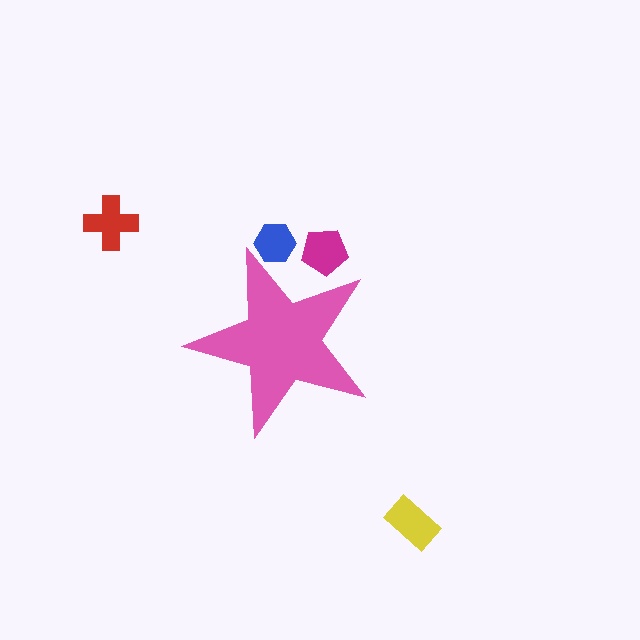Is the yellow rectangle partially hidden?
No, the yellow rectangle is fully visible.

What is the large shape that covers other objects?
A pink star.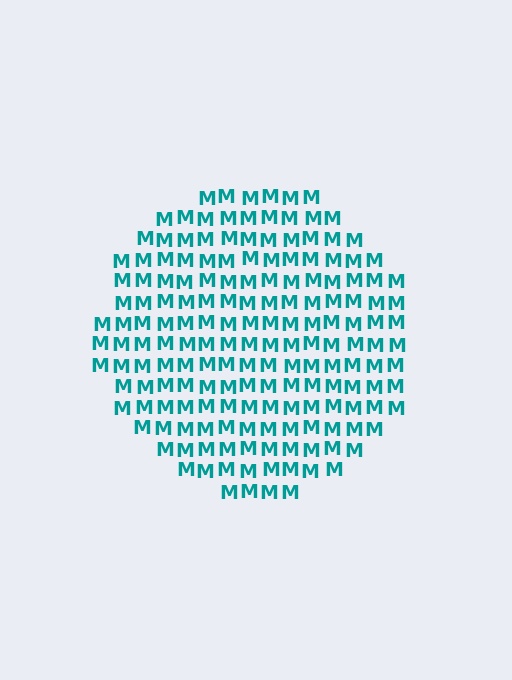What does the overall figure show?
The overall figure shows a circle.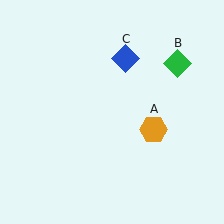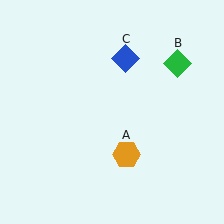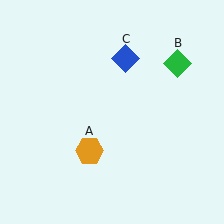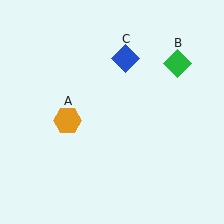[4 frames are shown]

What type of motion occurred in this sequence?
The orange hexagon (object A) rotated clockwise around the center of the scene.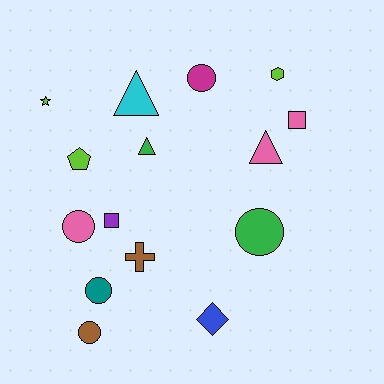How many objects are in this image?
There are 15 objects.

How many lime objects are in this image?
There are 3 lime objects.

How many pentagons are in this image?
There is 1 pentagon.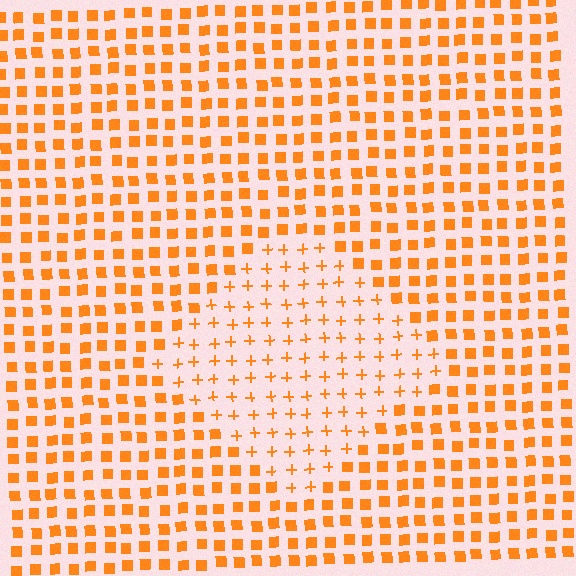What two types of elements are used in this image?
The image uses plus signs inside the diamond region and squares outside it.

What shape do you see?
I see a diamond.